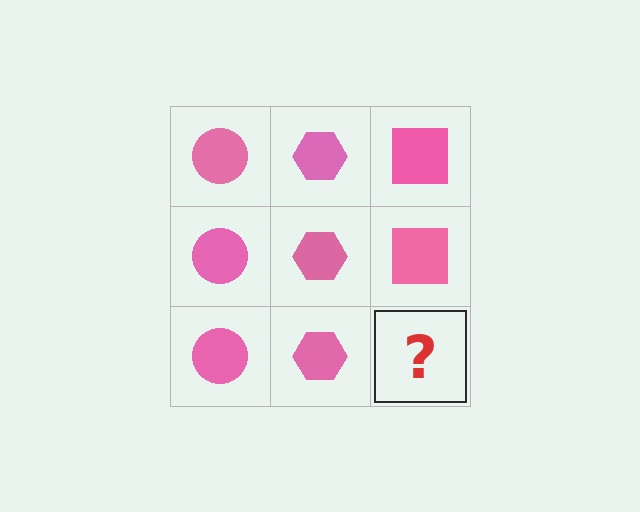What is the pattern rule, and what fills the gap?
The rule is that each column has a consistent shape. The gap should be filled with a pink square.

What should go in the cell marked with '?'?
The missing cell should contain a pink square.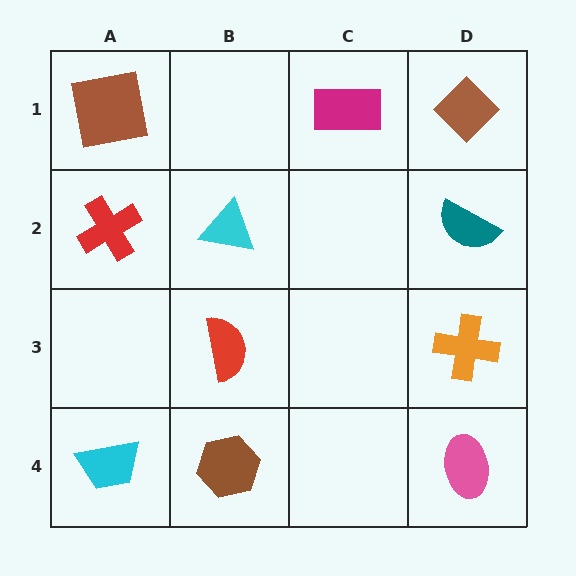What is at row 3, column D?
An orange cross.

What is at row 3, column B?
A red semicircle.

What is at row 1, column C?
A magenta rectangle.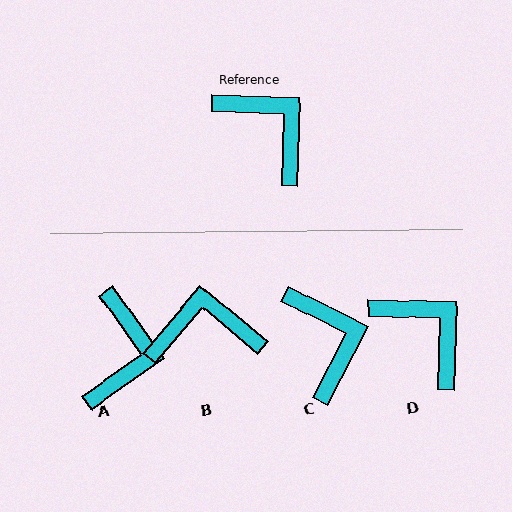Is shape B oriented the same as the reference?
No, it is off by about 52 degrees.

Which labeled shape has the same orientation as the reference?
D.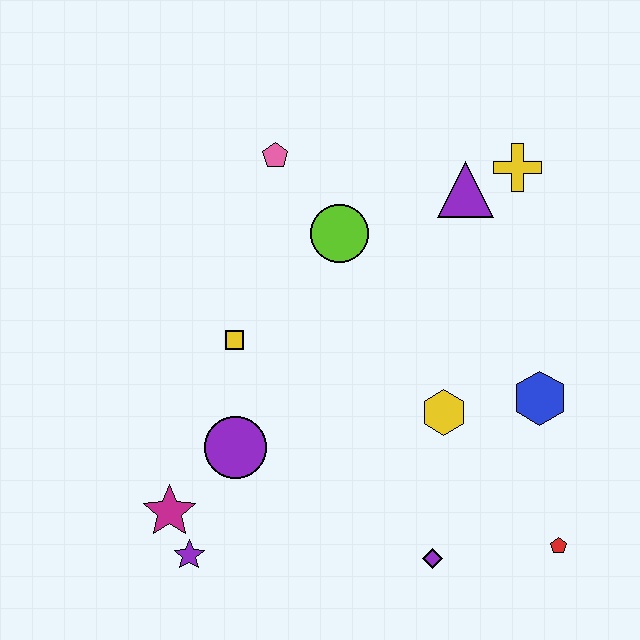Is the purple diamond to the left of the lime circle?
No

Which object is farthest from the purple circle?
The yellow cross is farthest from the purple circle.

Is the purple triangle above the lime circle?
Yes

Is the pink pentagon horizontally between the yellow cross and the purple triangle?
No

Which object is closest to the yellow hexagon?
The blue hexagon is closest to the yellow hexagon.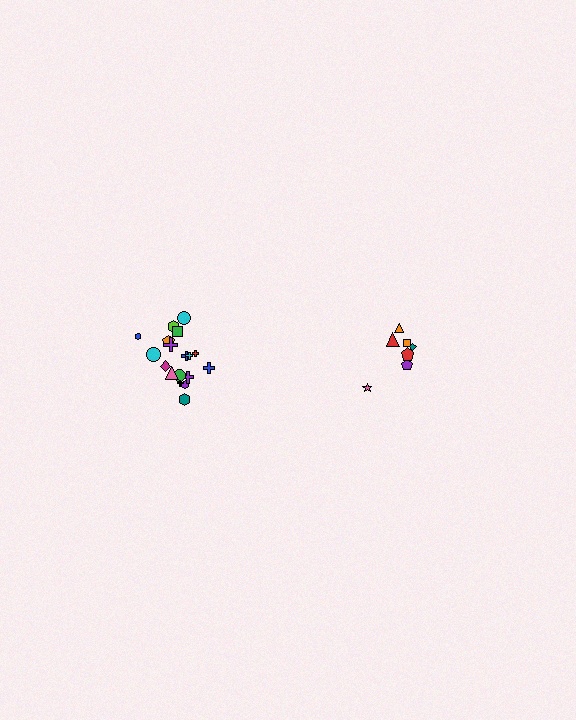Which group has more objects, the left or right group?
The left group.